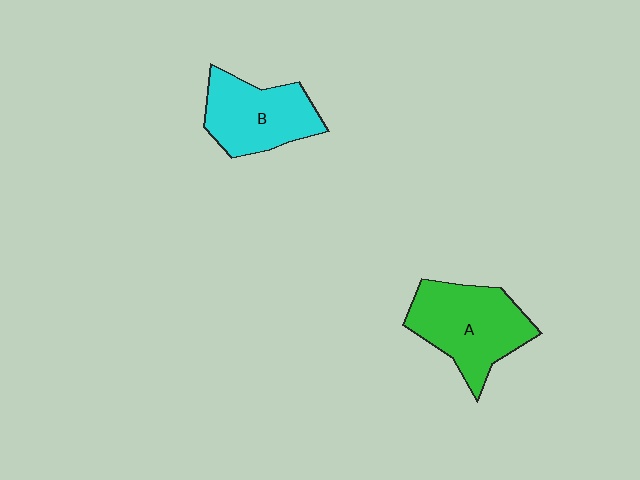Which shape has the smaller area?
Shape B (cyan).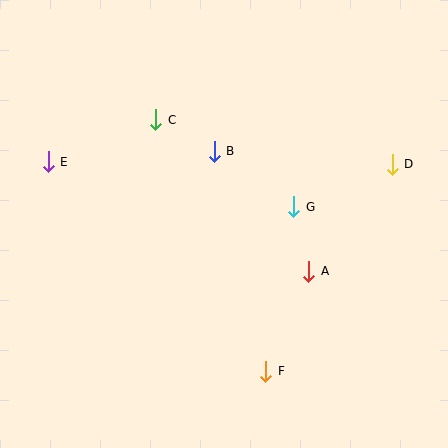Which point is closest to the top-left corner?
Point E is closest to the top-left corner.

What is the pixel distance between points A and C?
The distance between A and C is 215 pixels.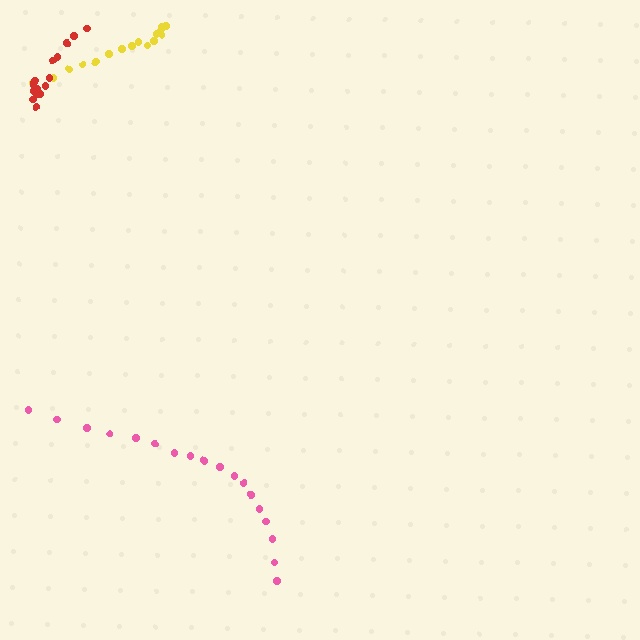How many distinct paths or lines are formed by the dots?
There are 3 distinct paths.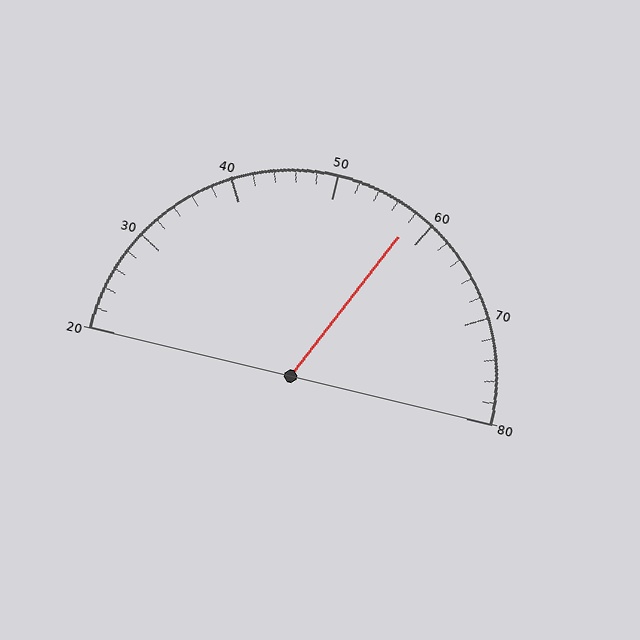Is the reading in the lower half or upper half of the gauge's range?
The reading is in the upper half of the range (20 to 80).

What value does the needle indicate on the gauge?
The needle indicates approximately 58.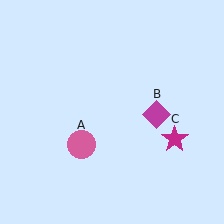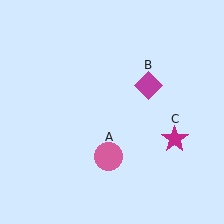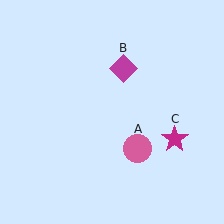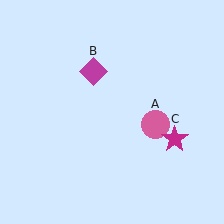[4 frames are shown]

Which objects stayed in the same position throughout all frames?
Magenta star (object C) remained stationary.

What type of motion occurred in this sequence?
The pink circle (object A), magenta diamond (object B) rotated counterclockwise around the center of the scene.